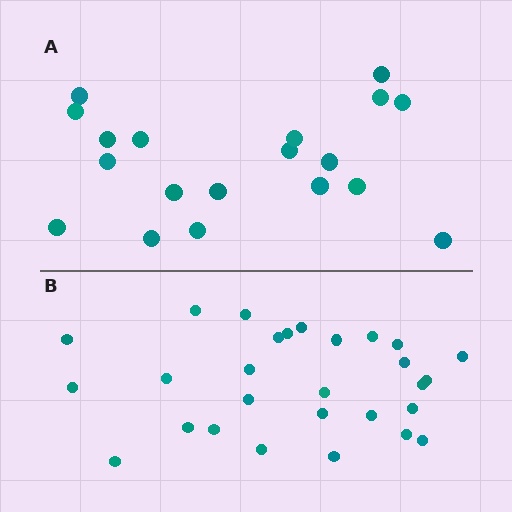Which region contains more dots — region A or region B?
Region B (the bottom region) has more dots.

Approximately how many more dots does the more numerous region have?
Region B has roughly 8 or so more dots than region A.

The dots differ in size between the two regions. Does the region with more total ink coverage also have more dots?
No. Region A has more total ink coverage because its dots are larger, but region B actually contains more individual dots. Total area can be misleading — the number of items is what matters here.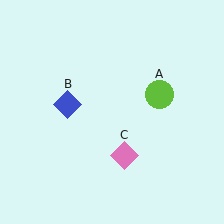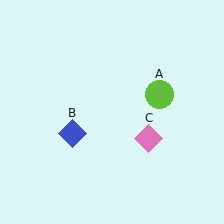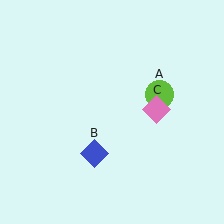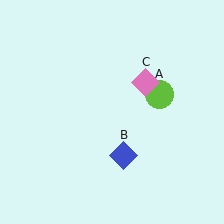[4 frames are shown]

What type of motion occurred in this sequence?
The blue diamond (object B), pink diamond (object C) rotated counterclockwise around the center of the scene.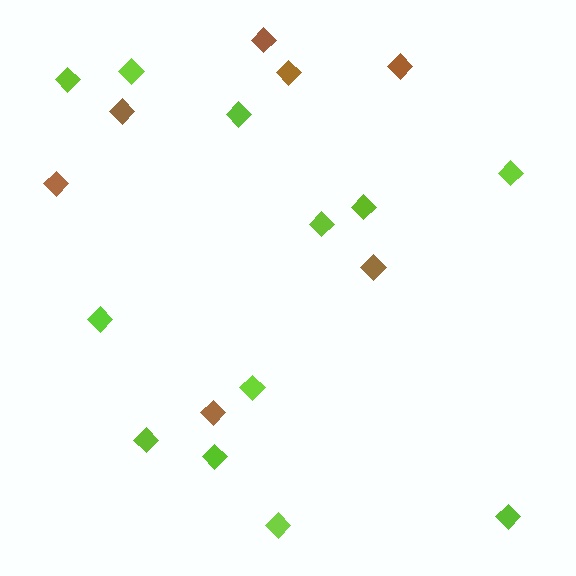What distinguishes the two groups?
There are 2 groups: one group of lime diamonds (12) and one group of brown diamonds (7).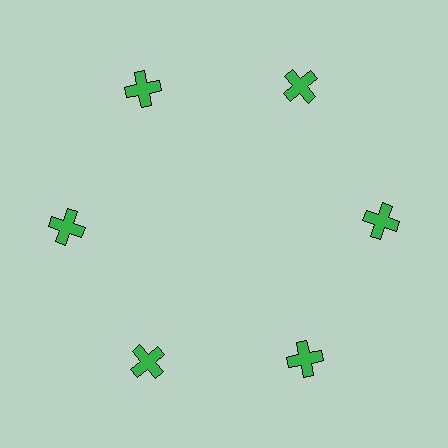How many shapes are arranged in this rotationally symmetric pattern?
There are 6 shapes, arranged in 6 groups of 1.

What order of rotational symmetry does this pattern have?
This pattern has 6-fold rotational symmetry.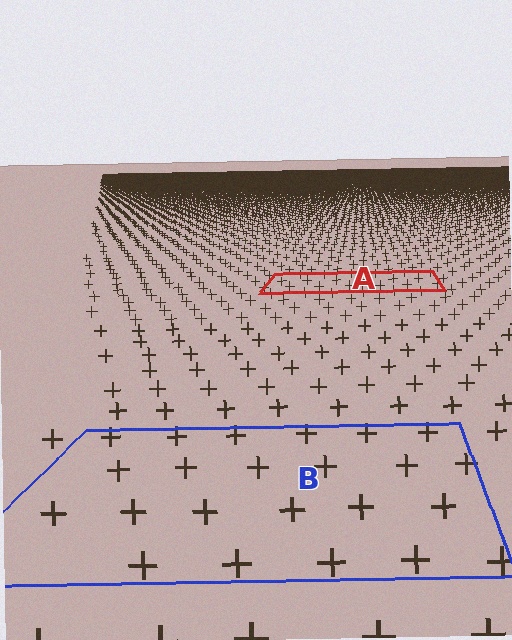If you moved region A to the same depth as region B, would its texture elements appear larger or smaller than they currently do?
They would appear larger. At a closer depth, the same texture elements are projected at a bigger on-screen size.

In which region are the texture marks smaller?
The texture marks are smaller in region A, because it is farther away.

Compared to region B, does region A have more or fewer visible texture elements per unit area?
Region A has more texture elements per unit area — they are packed more densely because it is farther away.